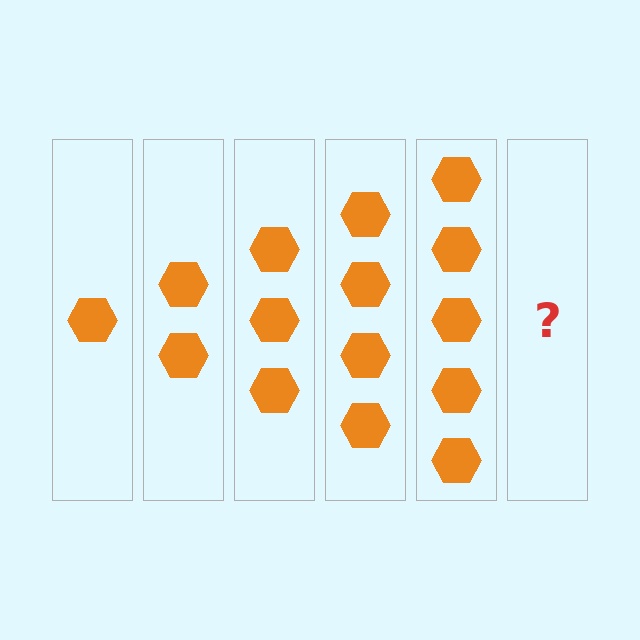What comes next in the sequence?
The next element should be 6 hexagons.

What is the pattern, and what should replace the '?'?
The pattern is that each step adds one more hexagon. The '?' should be 6 hexagons.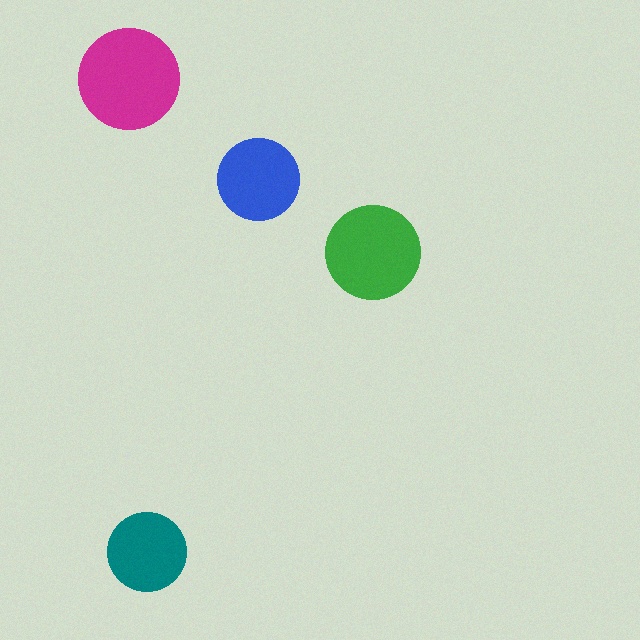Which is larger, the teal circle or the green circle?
The green one.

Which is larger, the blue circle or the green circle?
The green one.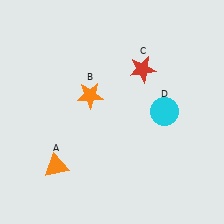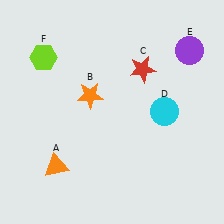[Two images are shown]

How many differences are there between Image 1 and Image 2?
There are 2 differences between the two images.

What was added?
A purple circle (E), a lime hexagon (F) were added in Image 2.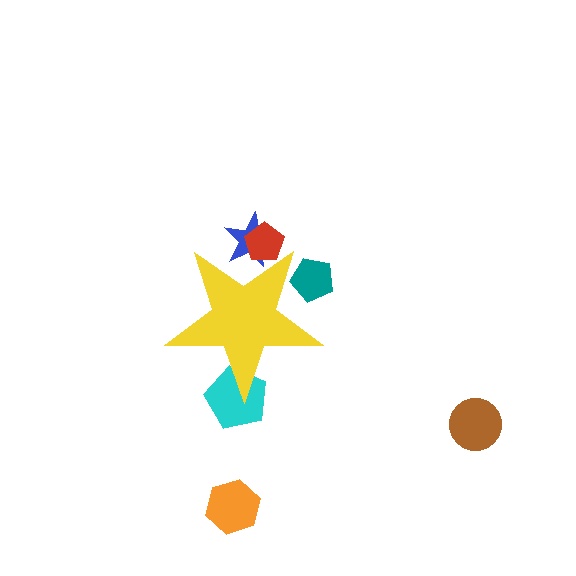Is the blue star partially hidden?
Yes, the blue star is partially hidden behind the yellow star.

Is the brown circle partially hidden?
No, the brown circle is fully visible.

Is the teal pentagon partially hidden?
Yes, the teal pentagon is partially hidden behind the yellow star.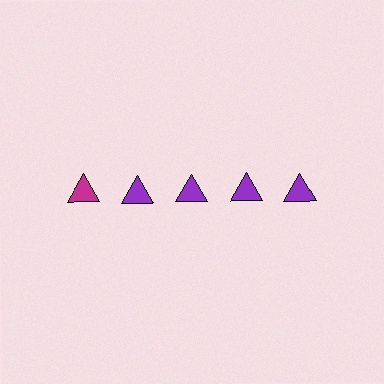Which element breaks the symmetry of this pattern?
The magenta triangle in the top row, leftmost column breaks the symmetry. All other shapes are purple triangles.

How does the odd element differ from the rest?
It has a different color: magenta instead of purple.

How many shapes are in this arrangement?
There are 5 shapes arranged in a grid pattern.